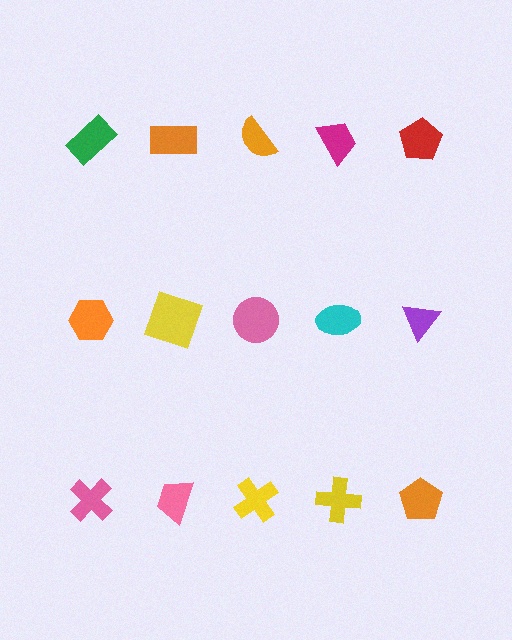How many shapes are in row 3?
5 shapes.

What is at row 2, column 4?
A cyan ellipse.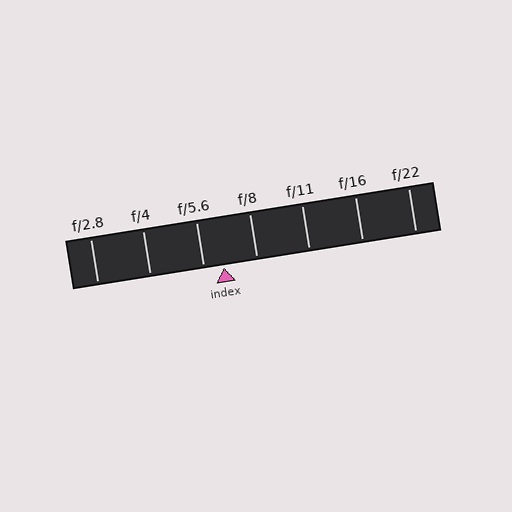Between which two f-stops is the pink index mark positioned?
The index mark is between f/5.6 and f/8.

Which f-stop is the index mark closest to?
The index mark is closest to f/5.6.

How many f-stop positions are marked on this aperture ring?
There are 7 f-stop positions marked.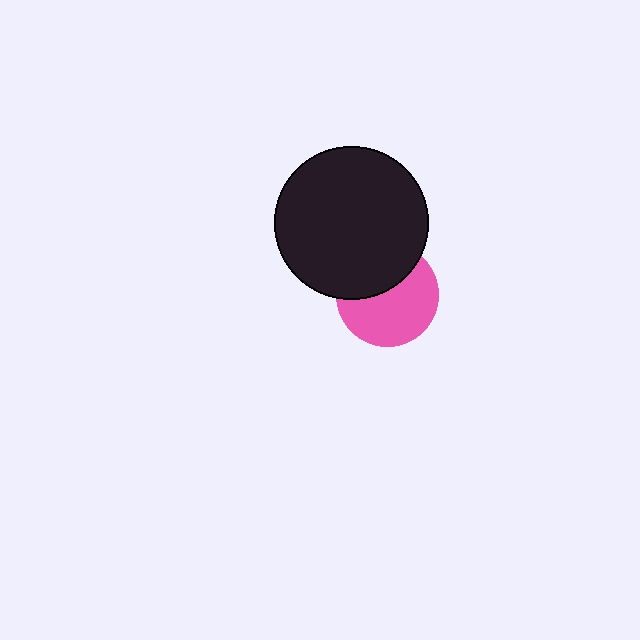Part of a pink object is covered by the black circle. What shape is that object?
It is a circle.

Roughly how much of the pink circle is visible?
About half of it is visible (roughly 61%).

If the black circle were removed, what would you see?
You would see the complete pink circle.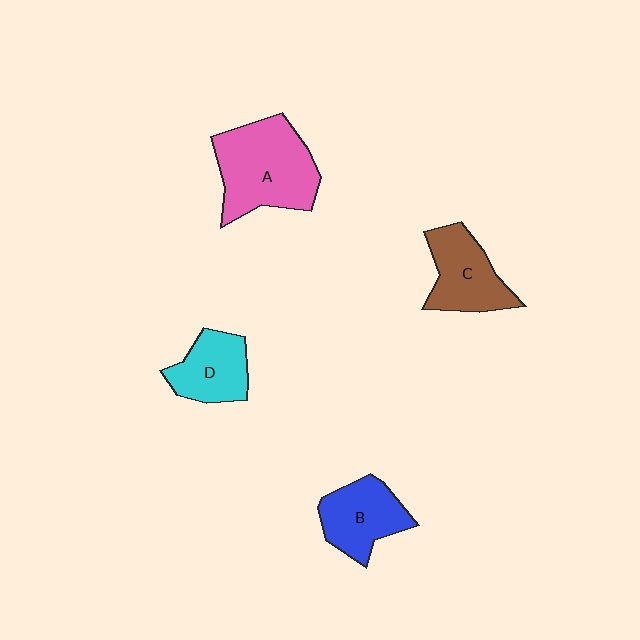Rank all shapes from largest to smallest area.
From largest to smallest: A (pink), C (brown), B (blue), D (cyan).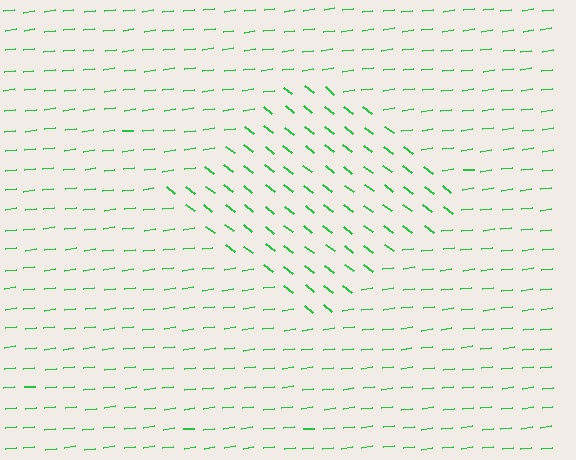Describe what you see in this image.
The image is filled with small green line segments. A diamond region in the image has lines oriented differently from the surrounding lines, creating a visible texture boundary.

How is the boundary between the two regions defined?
The boundary is defined purely by a change in line orientation (approximately 45 degrees difference). All lines are the same color and thickness.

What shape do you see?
I see a diamond.